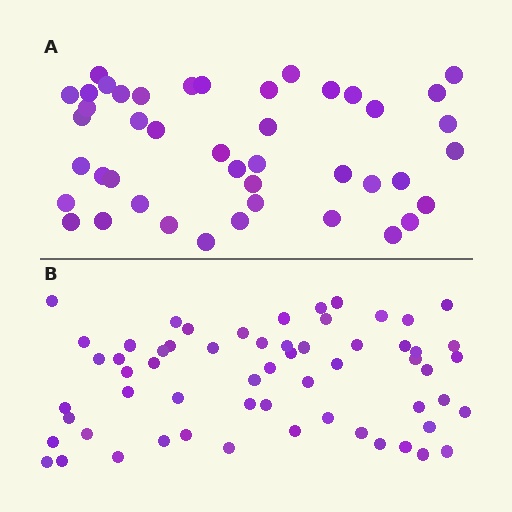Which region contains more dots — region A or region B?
Region B (the bottom region) has more dots.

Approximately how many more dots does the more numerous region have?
Region B has approximately 15 more dots than region A.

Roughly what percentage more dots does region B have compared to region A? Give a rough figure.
About 35% more.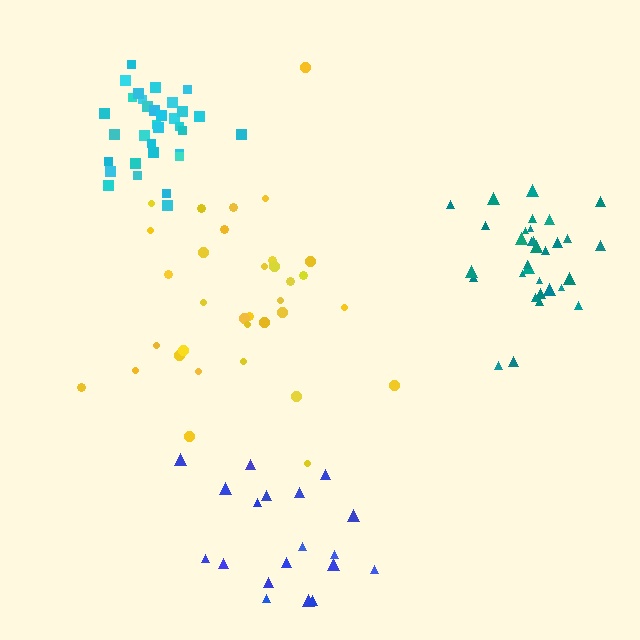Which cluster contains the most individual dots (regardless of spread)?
Yellow (34).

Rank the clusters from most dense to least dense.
cyan, teal, blue, yellow.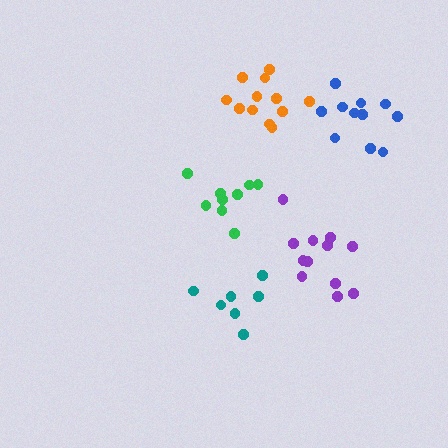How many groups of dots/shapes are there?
There are 5 groups.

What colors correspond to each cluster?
The clusters are colored: purple, teal, orange, green, blue.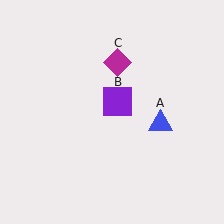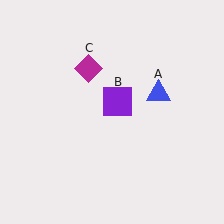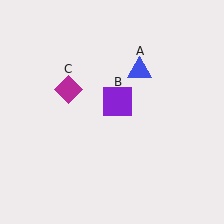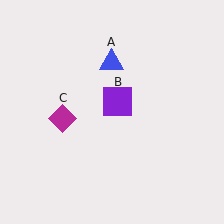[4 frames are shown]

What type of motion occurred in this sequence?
The blue triangle (object A), magenta diamond (object C) rotated counterclockwise around the center of the scene.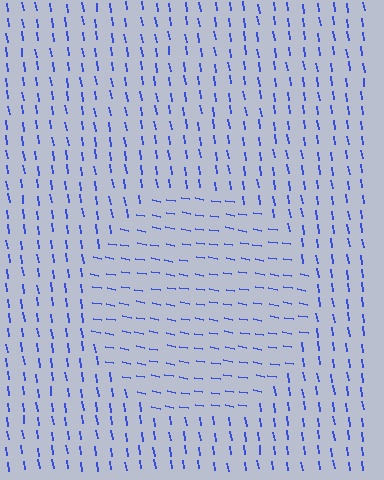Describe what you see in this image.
The image is filled with small blue line segments. A circle region in the image has lines oriented differently from the surrounding lines, creating a visible texture boundary.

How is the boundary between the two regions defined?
The boundary is defined purely by a change in line orientation (approximately 72 degrees difference). All lines are the same color and thickness.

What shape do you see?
I see a circle.